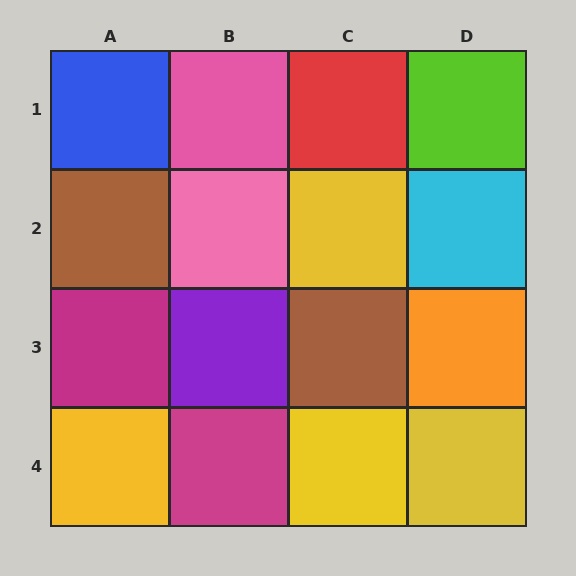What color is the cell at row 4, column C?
Yellow.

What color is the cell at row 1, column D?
Lime.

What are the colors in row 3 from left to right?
Magenta, purple, brown, orange.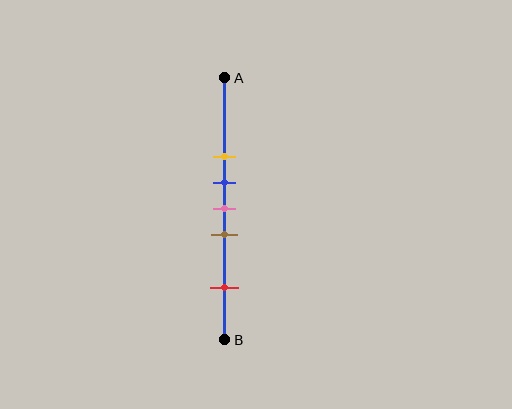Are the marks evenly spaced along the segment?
No, the marks are not evenly spaced.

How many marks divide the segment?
There are 5 marks dividing the segment.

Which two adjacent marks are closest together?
The blue and pink marks are the closest adjacent pair.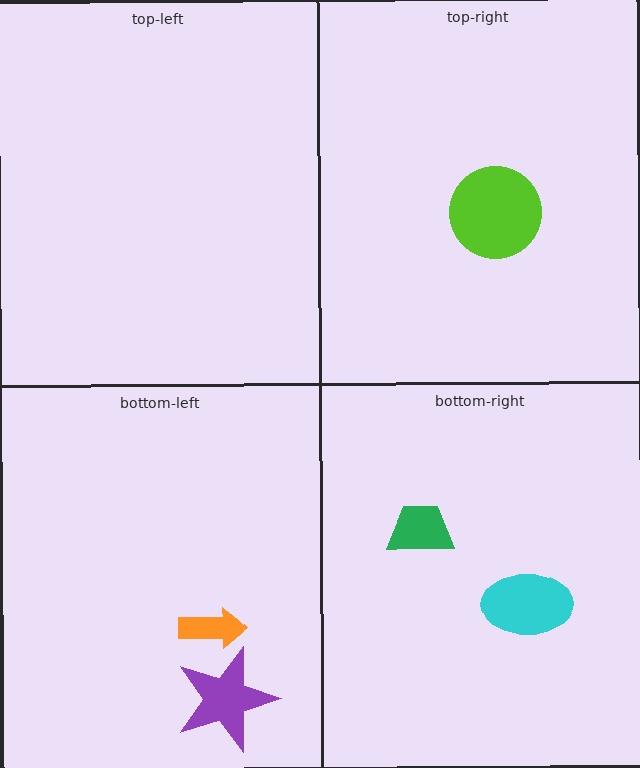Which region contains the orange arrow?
The bottom-left region.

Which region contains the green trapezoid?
The bottom-right region.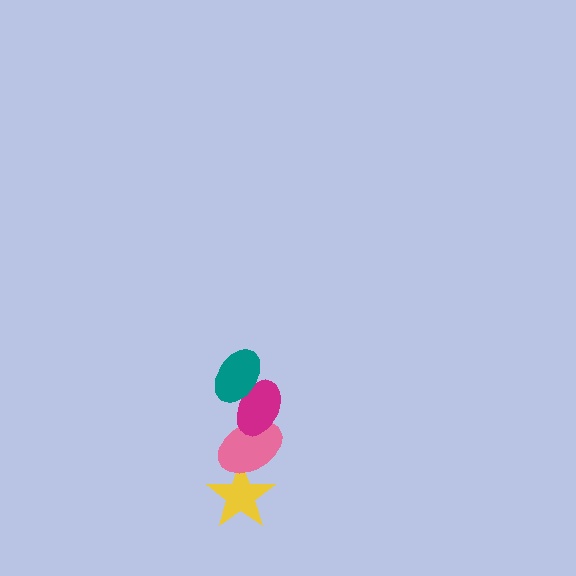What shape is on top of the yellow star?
The pink ellipse is on top of the yellow star.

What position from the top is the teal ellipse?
The teal ellipse is 1st from the top.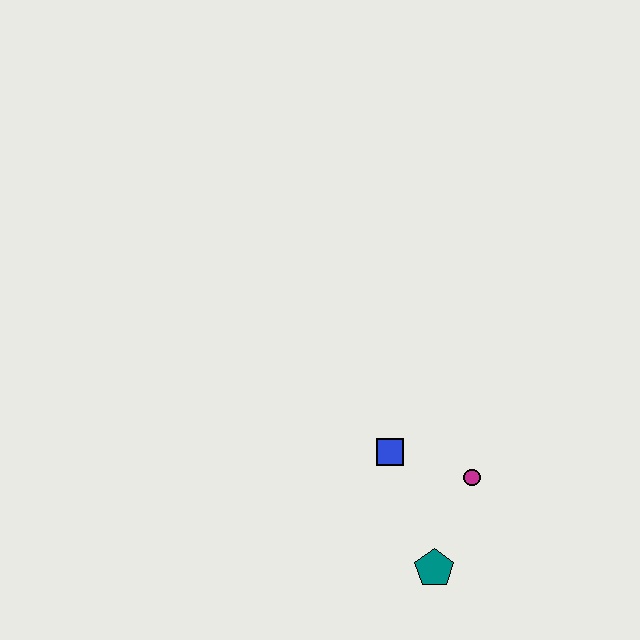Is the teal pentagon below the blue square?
Yes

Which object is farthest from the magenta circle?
The teal pentagon is farthest from the magenta circle.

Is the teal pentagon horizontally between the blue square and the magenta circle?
Yes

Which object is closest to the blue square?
The magenta circle is closest to the blue square.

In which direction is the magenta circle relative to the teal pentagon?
The magenta circle is above the teal pentagon.